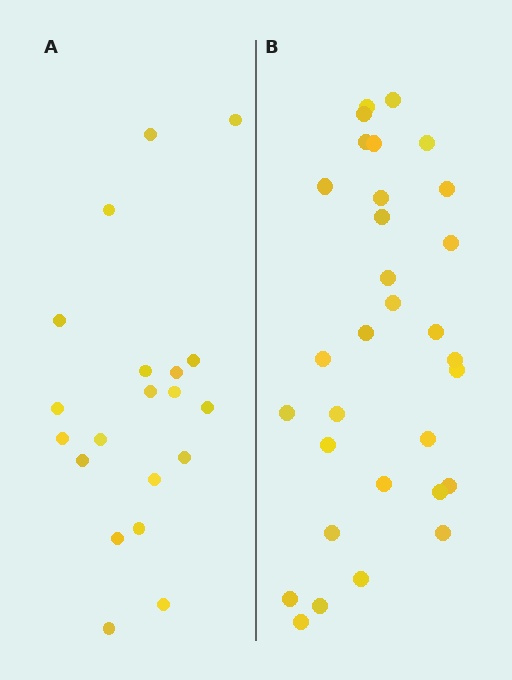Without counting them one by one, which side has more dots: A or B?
Region B (the right region) has more dots.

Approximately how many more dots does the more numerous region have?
Region B has roughly 12 or so more dots than region A.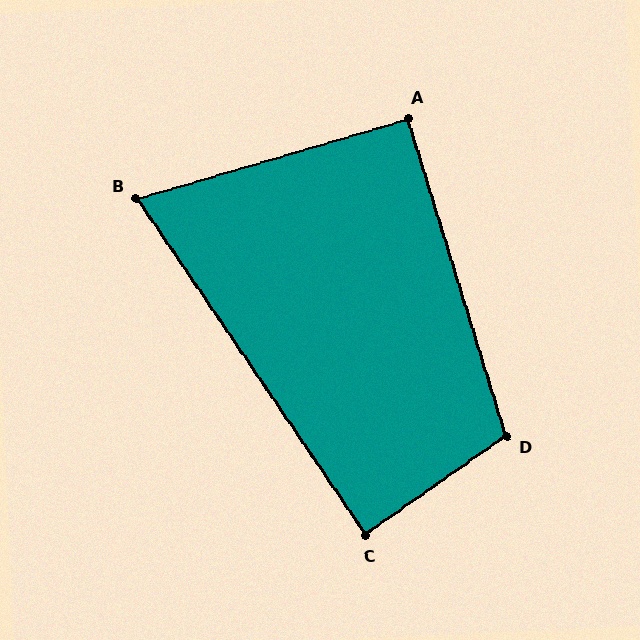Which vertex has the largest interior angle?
D, at approximately 108 degrees.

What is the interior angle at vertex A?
Approximately 91 degrees (approximately right).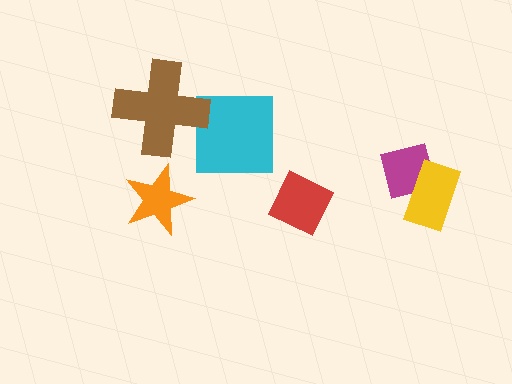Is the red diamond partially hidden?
No, no other shape covers it.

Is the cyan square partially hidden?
Yes, it is partially covered by another shape.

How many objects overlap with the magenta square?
1 object overlaps with the magenta square.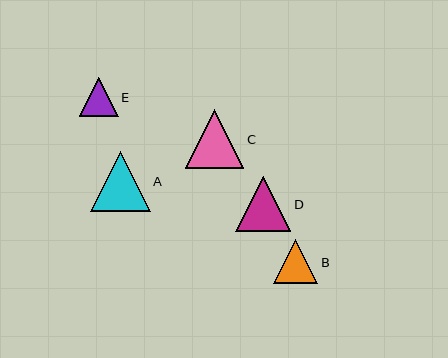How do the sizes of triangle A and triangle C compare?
Triangle A and triangle C are approximately the same size.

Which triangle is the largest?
Triangle A is the largest with a size of approximately 59 pixels.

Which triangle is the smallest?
Triangle E is the smallest with a size of approximately 39 pixels.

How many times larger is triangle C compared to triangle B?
Triangle C is approximately 1.3 times the size of triangle B.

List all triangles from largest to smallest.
From largest to smallest: A, C, D, B, E.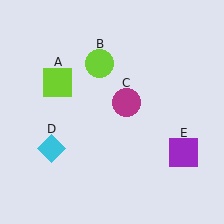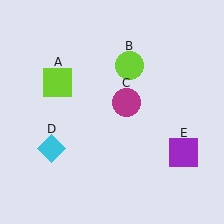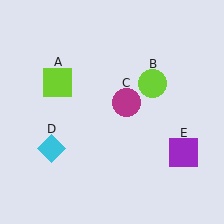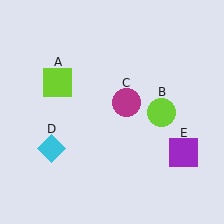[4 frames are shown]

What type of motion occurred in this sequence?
The lime circle (object B) rotated clockwise around the center of the scene.